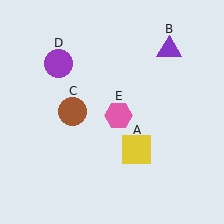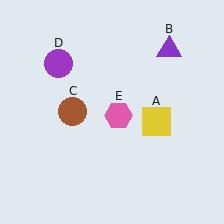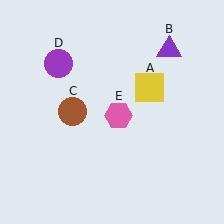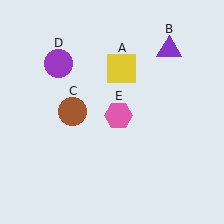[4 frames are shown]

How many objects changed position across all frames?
1 object changed position: yellow square (object A).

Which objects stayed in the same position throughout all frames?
Purple triangle (object B) and brown circle (object C) and purple circle (object D) and pink hexagon (object E) remained stationary.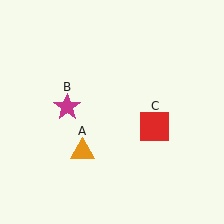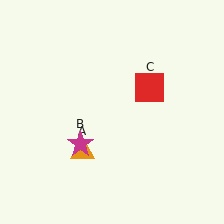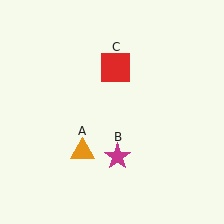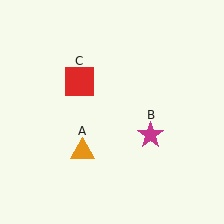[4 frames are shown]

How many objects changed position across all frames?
2 objects changed position: magenta star (object B), red square (object C).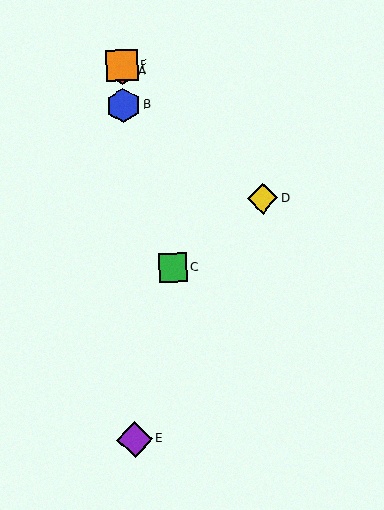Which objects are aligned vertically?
Objects A, B, E, F are aligned vertically.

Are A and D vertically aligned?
No, A is at x≈122 and D is at x≈263.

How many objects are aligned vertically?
4 objects (A, B, E, F) are aligned vertically.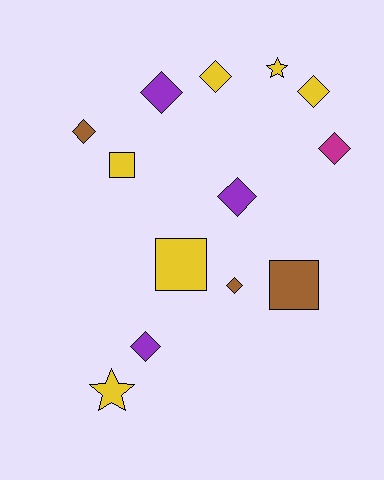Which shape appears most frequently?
Diamond, with 8 objects.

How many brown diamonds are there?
There are 2 brown diamonds.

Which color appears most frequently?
Yellow, with 6 objects.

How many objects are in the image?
There are 13 objects.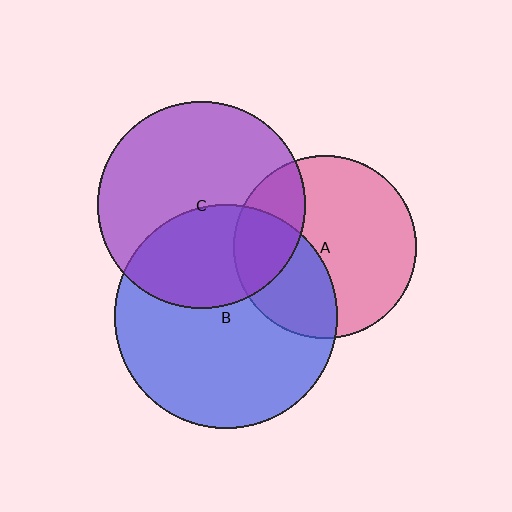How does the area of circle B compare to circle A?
Approximately 1.5 times.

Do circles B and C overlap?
Yes.